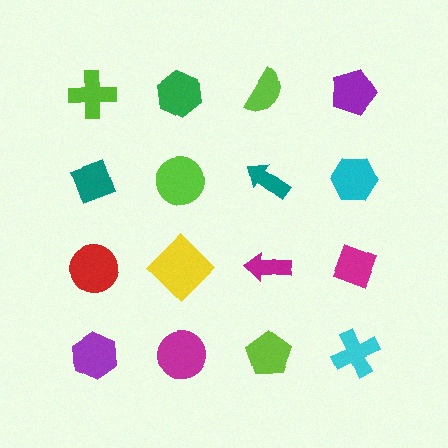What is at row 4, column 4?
A cyan cross.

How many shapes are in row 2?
4 shapes.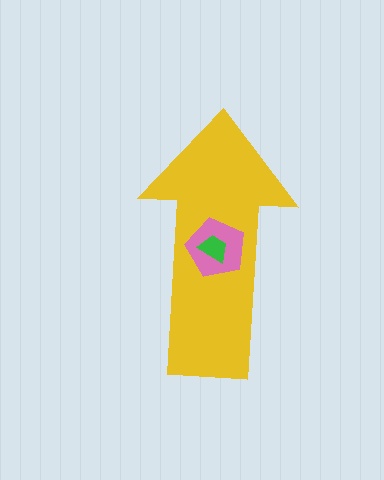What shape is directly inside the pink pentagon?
The green trapezoid.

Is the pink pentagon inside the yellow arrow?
Yes.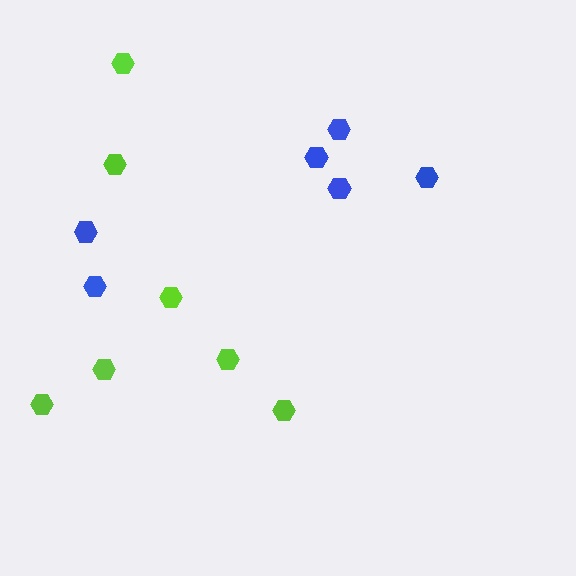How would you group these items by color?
There are 2 groups: one group of lime hexagons (7) and one group of blue hexagons (6).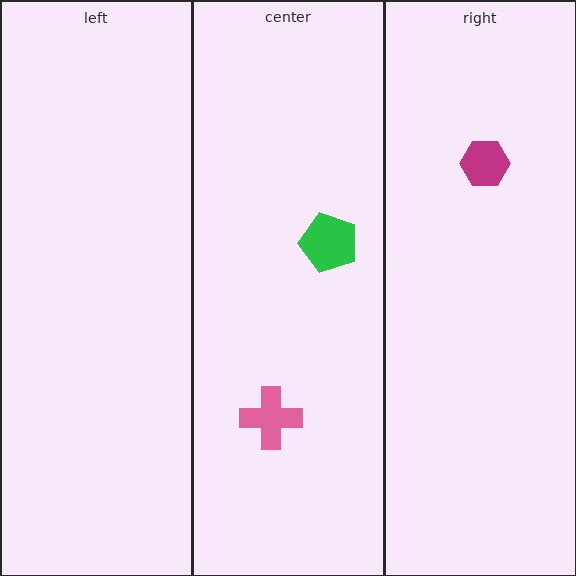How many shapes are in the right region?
1.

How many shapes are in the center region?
2.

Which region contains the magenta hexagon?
The right region.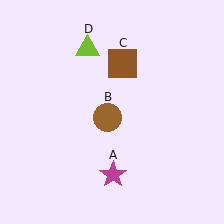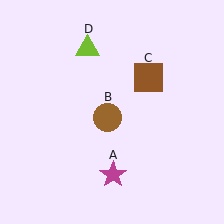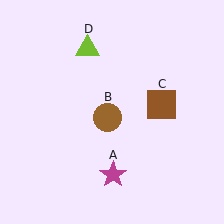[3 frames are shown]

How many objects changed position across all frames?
1 object changed position: brown square (object C).